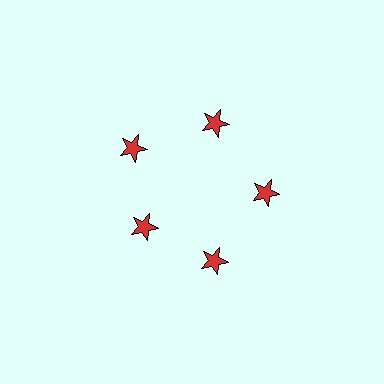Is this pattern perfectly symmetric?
No. The 5 red stars are arranged in a ring, but one element near the 8 o'clock position is pulled inward toward the center, breaking the 5-fold rotational symmetry.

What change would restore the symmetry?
The symmetry would be restored by moving it outward, back onto the ring so that all 5 stars sit at equal angles and equal distance from the center.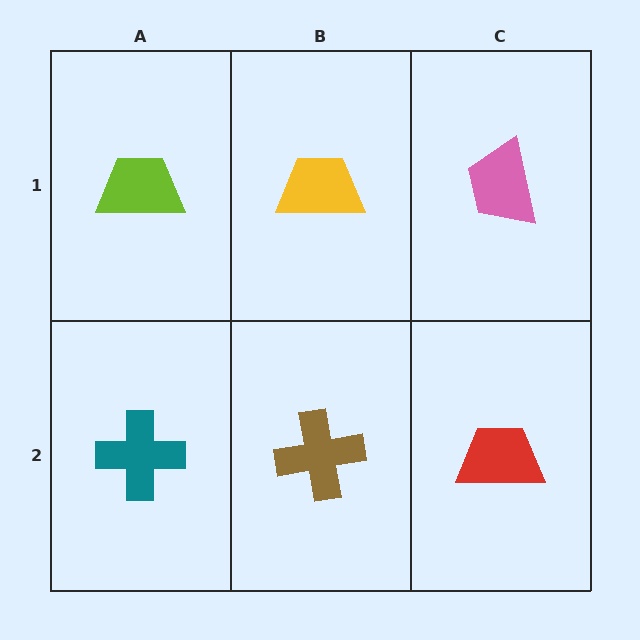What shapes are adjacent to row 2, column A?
A lime trapezoid (row 1, column A), a brown cross (row 2, column B).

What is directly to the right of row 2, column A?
A brown cross.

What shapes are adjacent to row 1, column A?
A teal cross (row 2, column A), a yellow trapezoid (row 1, column B).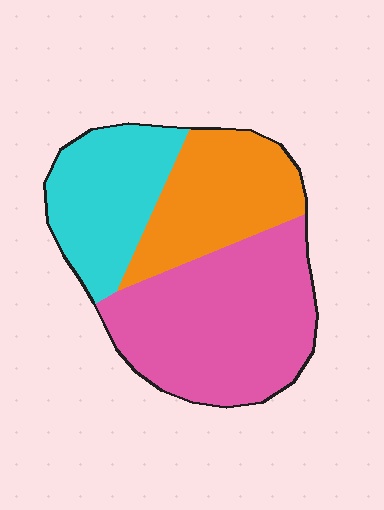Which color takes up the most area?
Pink, at roughly 45%.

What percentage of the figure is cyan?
Cyan covers roughly 25% of the figure.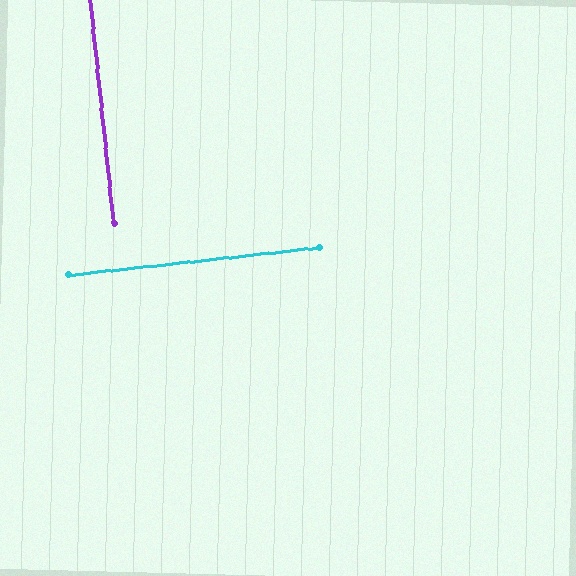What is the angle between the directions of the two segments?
Approximately 90 degrees.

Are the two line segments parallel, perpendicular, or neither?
Perpendicular — they meet at approximately 90°.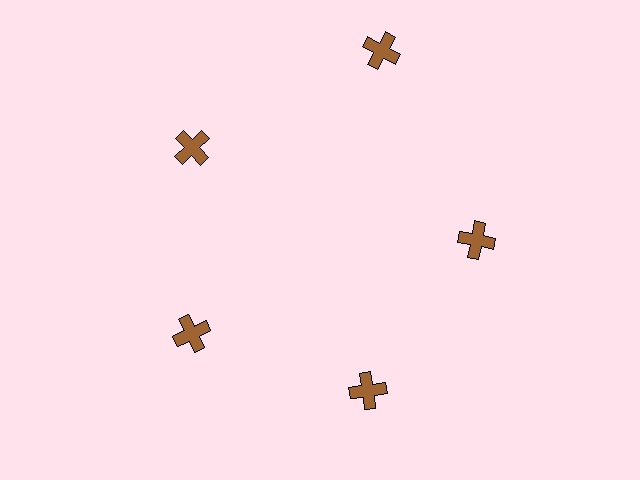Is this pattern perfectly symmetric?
No. The 5 brown crosses are arranged in a ring, but one element near the 1 o'clock position is pushed outward from the center, breaking the 5-fold rotational symmetry.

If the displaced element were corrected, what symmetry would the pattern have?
It would have 5-fold rotational symmetry — the pattern would map onto itself every 72 degrees.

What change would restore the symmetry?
The symmetry would be restored by moving it inward, back onto the ring so that all 5 crosses sit at equal angles and equal distance from the center.